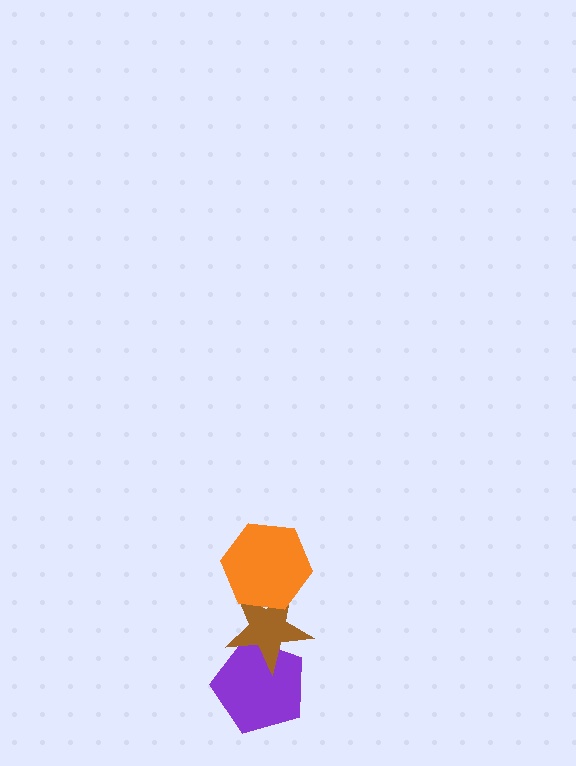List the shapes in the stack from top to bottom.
From top to bottom: the orange hexagon, the brown star, the purple pentagon.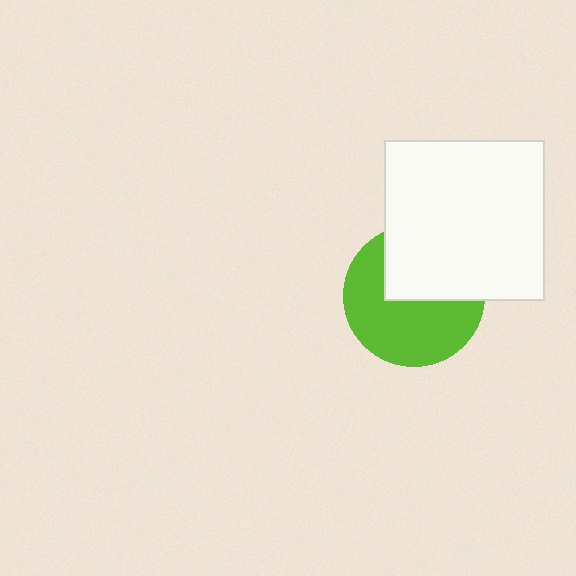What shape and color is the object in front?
The object in front is a white square.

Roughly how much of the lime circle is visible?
About half of it is visible (roughly 58%).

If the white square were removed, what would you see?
You would see the complete lime circle.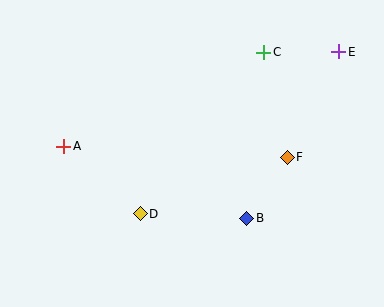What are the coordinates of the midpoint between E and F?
The midpoint between E and F is at (313, 104).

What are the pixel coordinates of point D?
Point D is at (140, 214).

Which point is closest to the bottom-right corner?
Point B is closest to the bottom-right corner.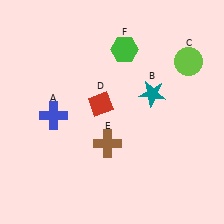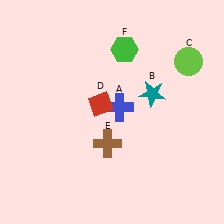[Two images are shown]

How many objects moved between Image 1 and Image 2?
1 object moved between the two images.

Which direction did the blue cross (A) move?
The blue cross (A) moved right.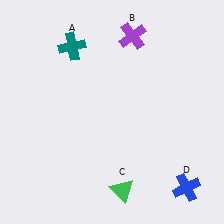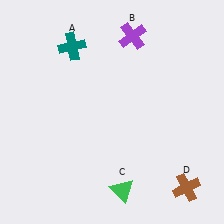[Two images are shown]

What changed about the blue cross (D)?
In Image 1, D is blue. In Image 2, it changed to brown.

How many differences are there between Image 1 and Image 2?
There is 1 difference between the two images.